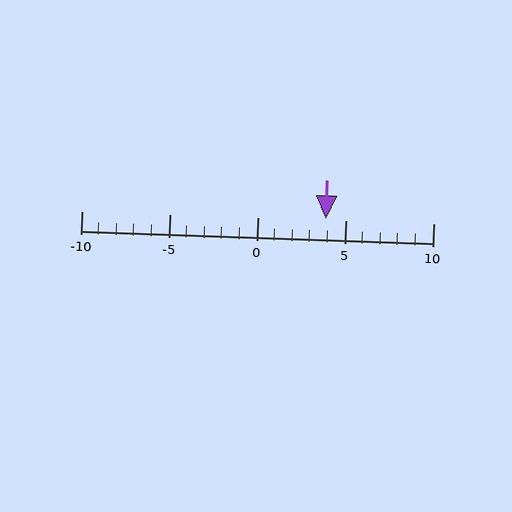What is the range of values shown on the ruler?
The ruler shows values from -10 to 10.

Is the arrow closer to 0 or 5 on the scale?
The arrow is closer to 5.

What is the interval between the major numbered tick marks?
The major tick marks are spaced 5 units apart.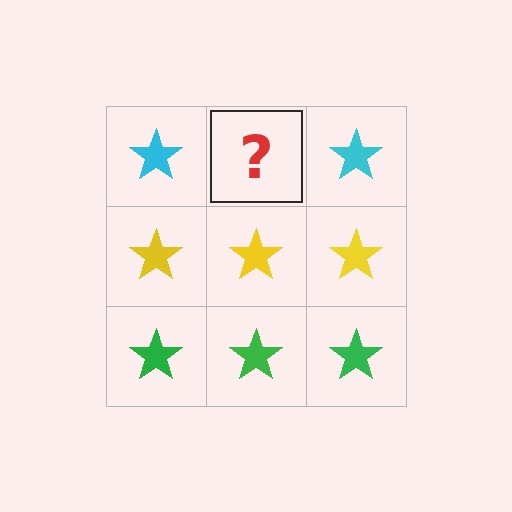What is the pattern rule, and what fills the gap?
The rule is that each row has a consistent color. The gap should be filled with a cyan star.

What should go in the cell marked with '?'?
The missing cell should contain a cyan star.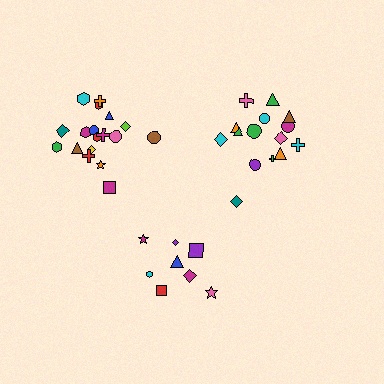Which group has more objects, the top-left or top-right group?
The top-left group.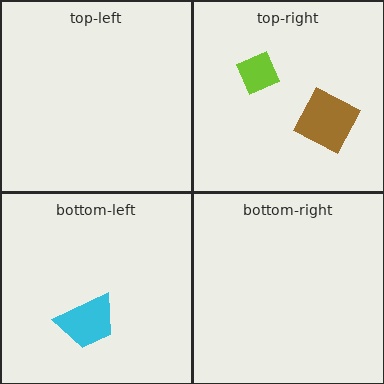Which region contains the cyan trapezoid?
The bottom-left region.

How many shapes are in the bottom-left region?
1.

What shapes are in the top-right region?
The lime diamond, the brown square.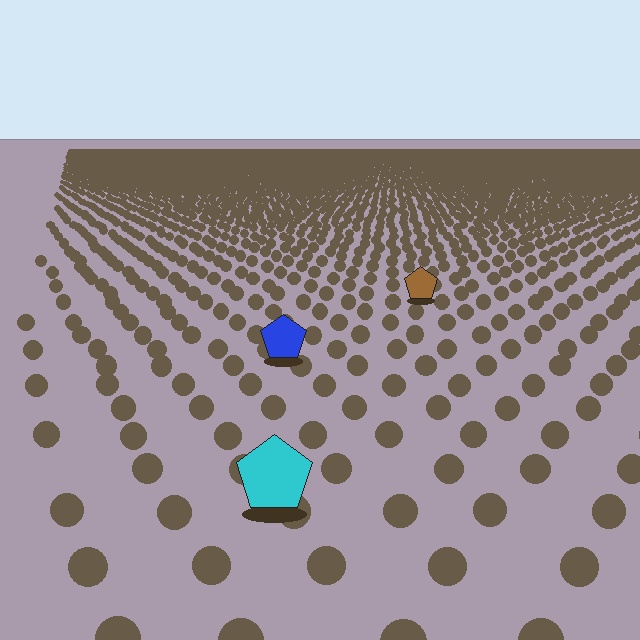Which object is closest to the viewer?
The cyan pentagon is closest. The texture marks near it are larger and more spread out.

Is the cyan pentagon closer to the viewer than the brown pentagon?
Yes. The cyan pentagon is closer — you can tell from the texture gradient: the ground texture is coarser near it.